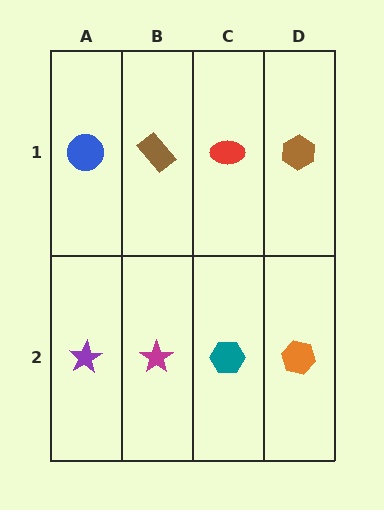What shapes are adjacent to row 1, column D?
An orange hexagon (row 2, column D), a red ellipse (row 1, column C).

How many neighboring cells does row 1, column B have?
3.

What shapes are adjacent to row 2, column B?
A brown rectangle (row 1, column B), a purple star (row 2, column A), a teal hexagon (row 2, column C).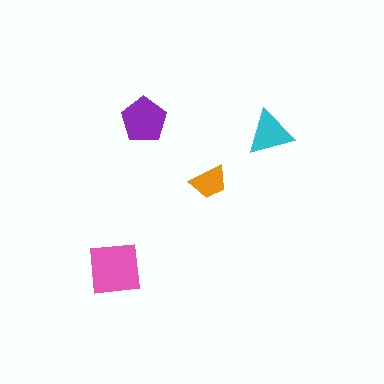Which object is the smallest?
The orange trapezoid.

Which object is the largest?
The pink square.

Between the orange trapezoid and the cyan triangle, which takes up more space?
The cyan triangle.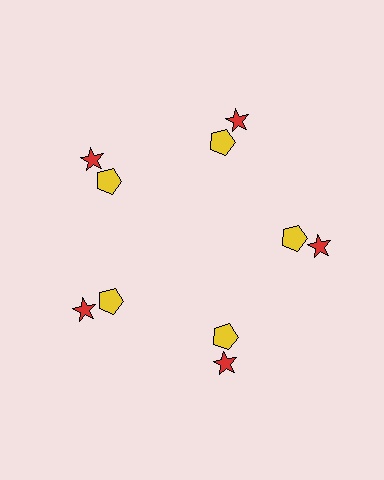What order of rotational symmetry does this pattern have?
This pattern has 5-fold rotational symmetry.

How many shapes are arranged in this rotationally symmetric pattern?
There are 10 shapes, arranged in 5 groups of 2.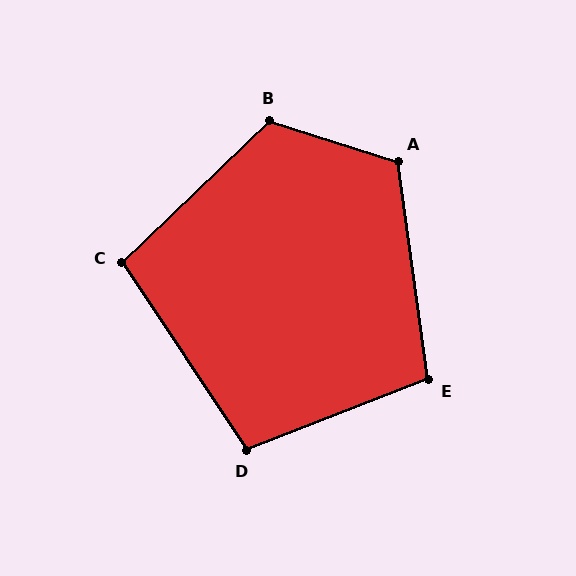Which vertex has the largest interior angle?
B, at approximately 119 degrees.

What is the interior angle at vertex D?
Approximately 102 degrees (obtuse).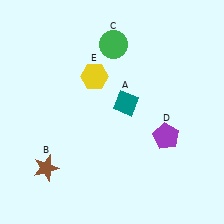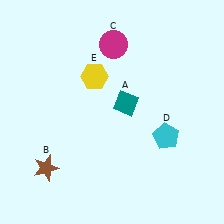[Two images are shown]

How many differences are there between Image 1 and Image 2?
There are 2 differences between the two images.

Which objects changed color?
C changed from green to magenta. D changed from purple to cyan.